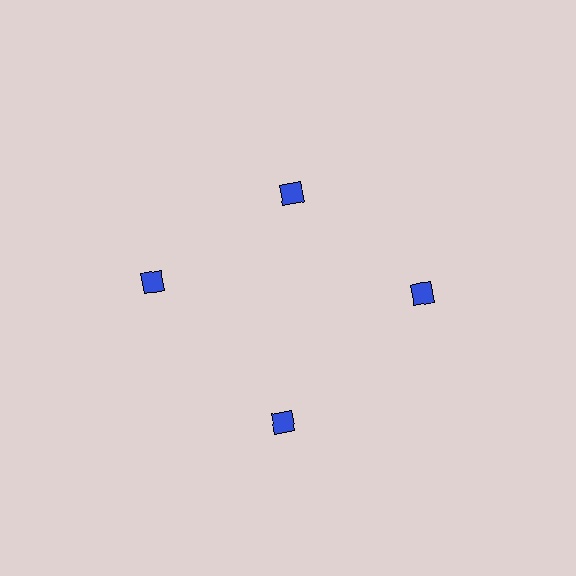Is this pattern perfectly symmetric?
No. The 4 blue diamonds are arranged in a ring, but one element near the 12 o'clock position is pulled inward toward the center, breaking the 4-fold rotational symmetry.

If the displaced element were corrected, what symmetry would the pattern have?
It would have 4-fold rotational symmetry — the pattern would map onto itself every 90 degrees.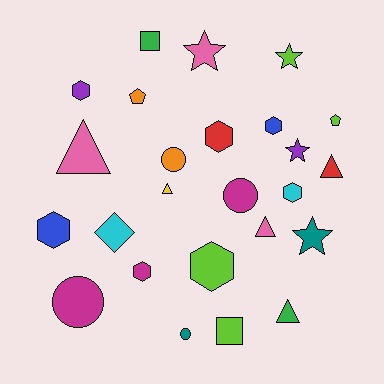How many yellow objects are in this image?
There is 1 yellow object.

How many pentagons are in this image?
There are 2 pentagons.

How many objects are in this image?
There are 25 objects.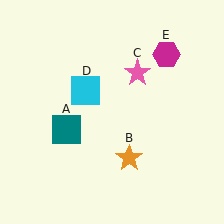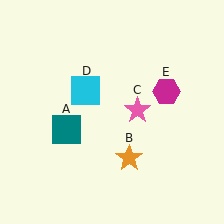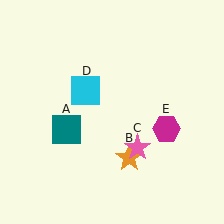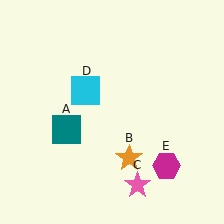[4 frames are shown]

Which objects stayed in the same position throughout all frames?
Teal square (object A) and orange star (object B) and cyan square (object D) remained stationary.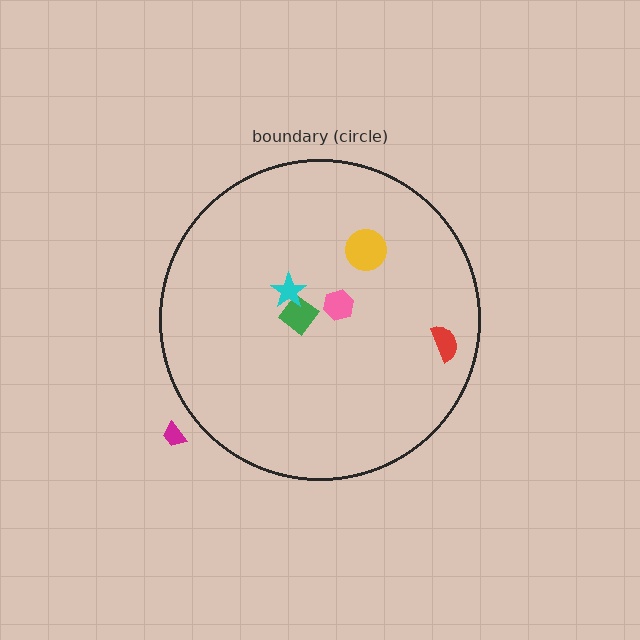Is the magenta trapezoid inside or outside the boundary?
Outside.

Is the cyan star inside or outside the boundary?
Inside.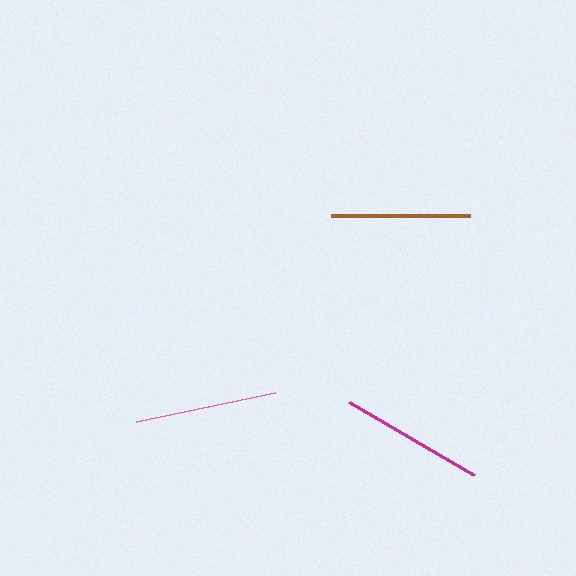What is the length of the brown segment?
The brown segment is approximately 139 pixels long.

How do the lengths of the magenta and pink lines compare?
The magenta and pink lines are approximately the same length.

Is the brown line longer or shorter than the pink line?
The pink line is longer than the brown line.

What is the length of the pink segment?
The pink segment is approximately 142 pixels long.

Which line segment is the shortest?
The brown line is the shortest at approximately 139 pixels.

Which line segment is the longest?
The magenta line is the longest at approximately 145 pixels.